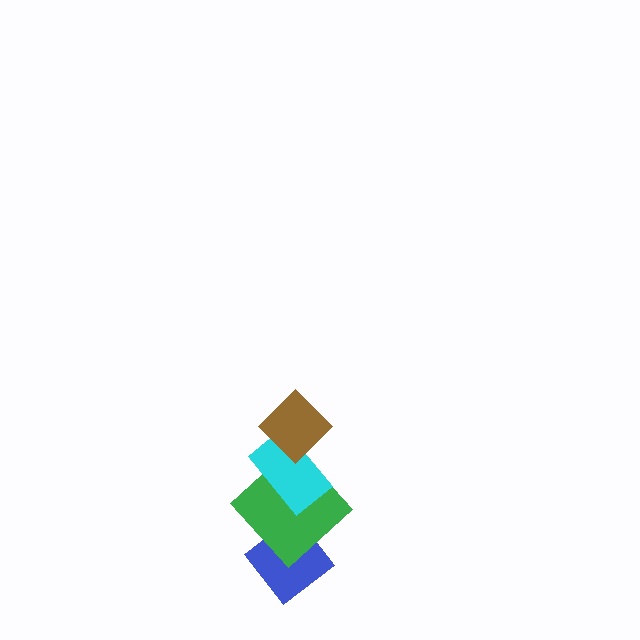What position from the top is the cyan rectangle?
The cyan rectangle is 2nd from the top.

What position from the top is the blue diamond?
The blue diamond is 4th from the top.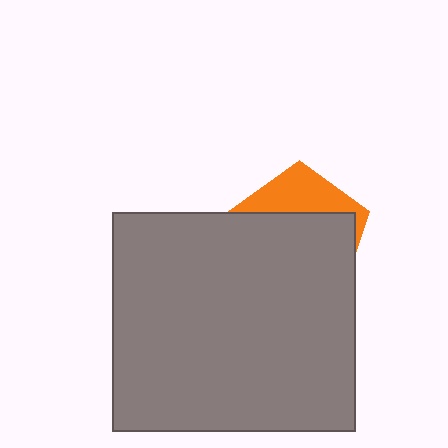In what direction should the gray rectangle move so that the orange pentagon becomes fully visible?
The gray rectangle should move down. That is the shortest direction to clear the overlap and leave the orange pentagon fully visible.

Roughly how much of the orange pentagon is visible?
A small part of it is visible (roughly 30%).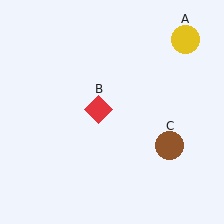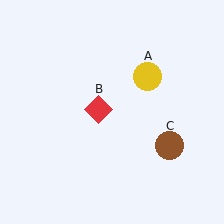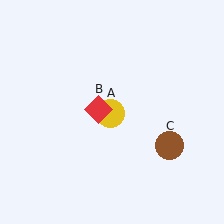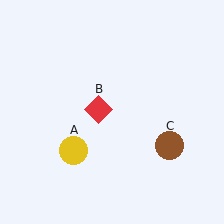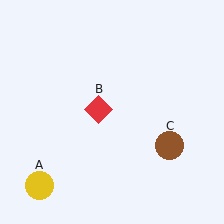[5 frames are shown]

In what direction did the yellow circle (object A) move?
The yellow circle (object A) moved down and to the left.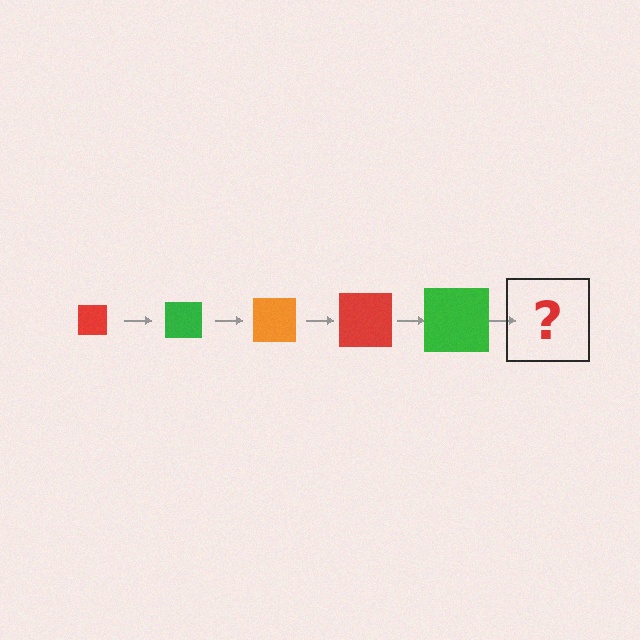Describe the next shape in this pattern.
It should be an orange square, larger than the previous one.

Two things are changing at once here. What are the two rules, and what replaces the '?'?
The two rules are that the square grows larger each step and the color cycles through red, green, and orange. The '?' should be an orange square, larger than the previous one.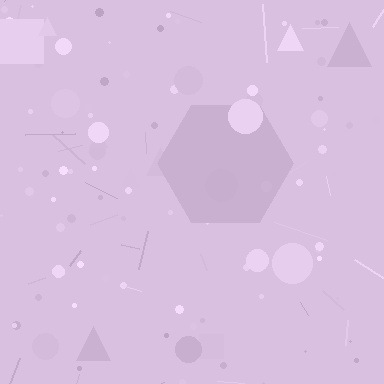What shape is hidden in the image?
A hexagon is hidden in the image.